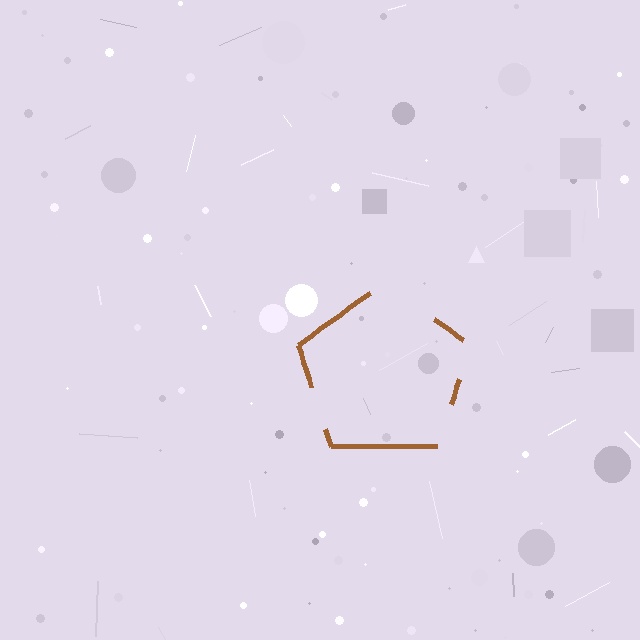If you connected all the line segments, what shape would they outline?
They would outline a pentagon.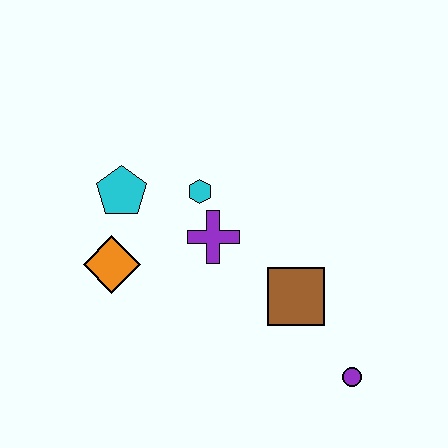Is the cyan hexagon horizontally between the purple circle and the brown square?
No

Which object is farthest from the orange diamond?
The purple circle is farthest from the orange diamond.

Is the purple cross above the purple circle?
Yes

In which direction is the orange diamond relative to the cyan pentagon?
The orange diamond is below the cyan pentagon.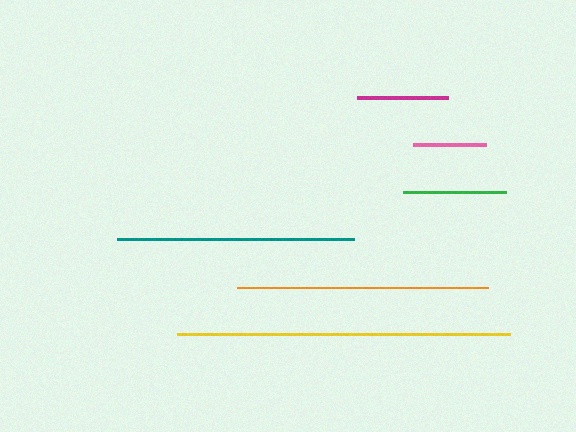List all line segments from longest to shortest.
From longest to shortest: yellow, orange, teal, green, magenta, pink.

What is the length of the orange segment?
The orange segment is approximately 251 pixels long.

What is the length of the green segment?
The green segment is approximately 103 pixels long.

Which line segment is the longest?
The yellow line is the longest at approximately 333 pixels.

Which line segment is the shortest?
The pink line is the shortest at approximately 73 pixels.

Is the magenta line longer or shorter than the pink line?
The magenta line is longer than the pink line.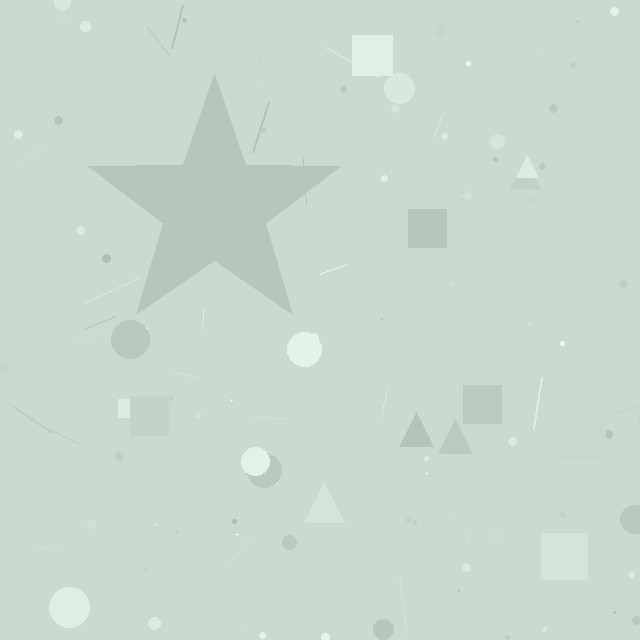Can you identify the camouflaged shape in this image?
The camouflaged shape is a star.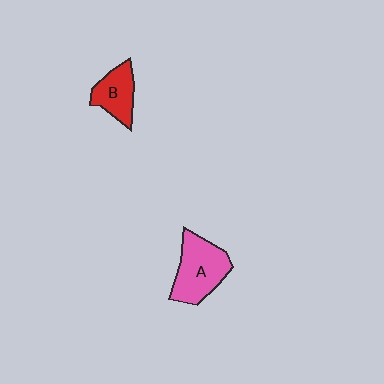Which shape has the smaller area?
Shape B (red).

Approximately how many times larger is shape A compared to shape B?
Approximately 1.5 times.